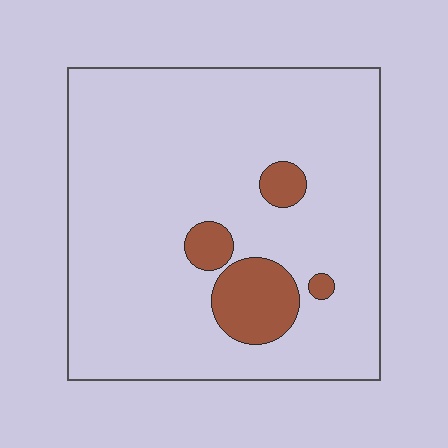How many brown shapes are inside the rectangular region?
4.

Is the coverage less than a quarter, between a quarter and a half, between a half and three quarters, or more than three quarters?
Less than a quarter.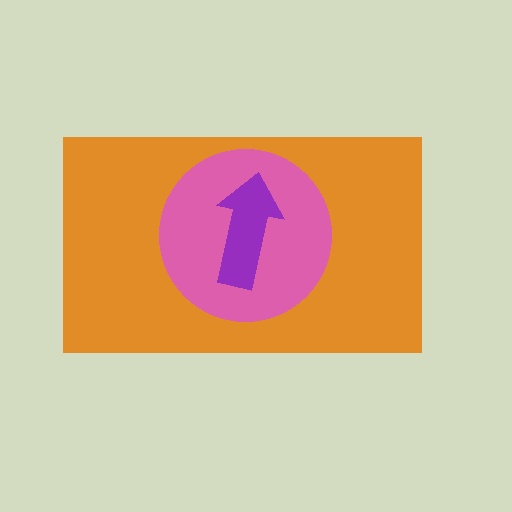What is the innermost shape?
The purple arrow.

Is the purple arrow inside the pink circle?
Yes.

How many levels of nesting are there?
3.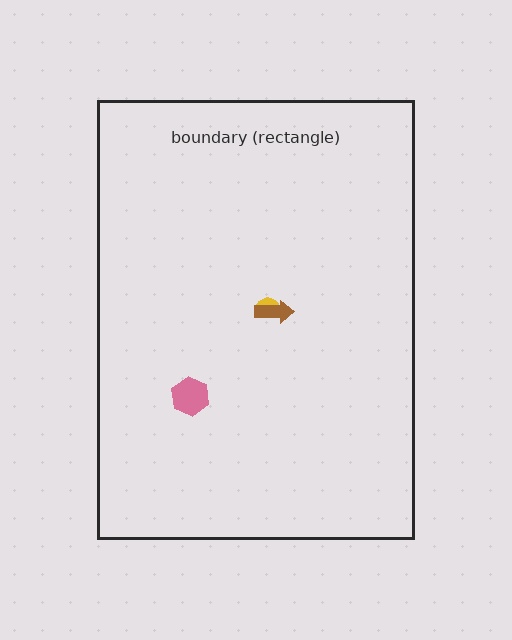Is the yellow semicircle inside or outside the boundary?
Inside.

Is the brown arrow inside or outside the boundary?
Inside.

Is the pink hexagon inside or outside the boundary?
Inside.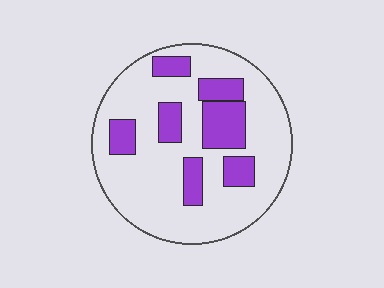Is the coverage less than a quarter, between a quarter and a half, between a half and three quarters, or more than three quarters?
Less than a quarter.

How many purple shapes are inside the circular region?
7.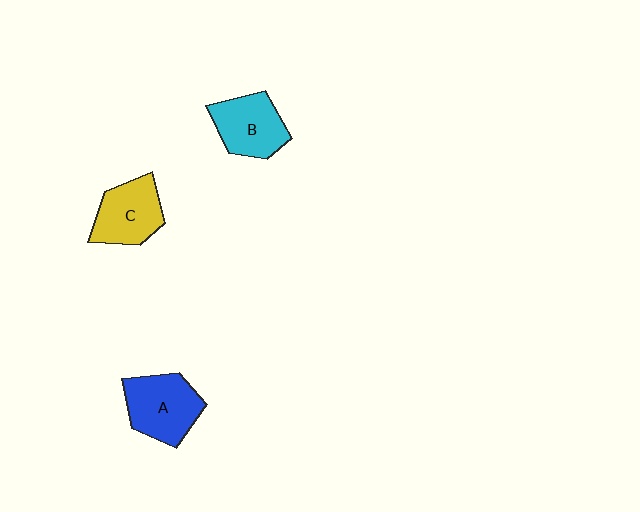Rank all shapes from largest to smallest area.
From largest to smallest: A (blue), C (yellow), B (cyan).